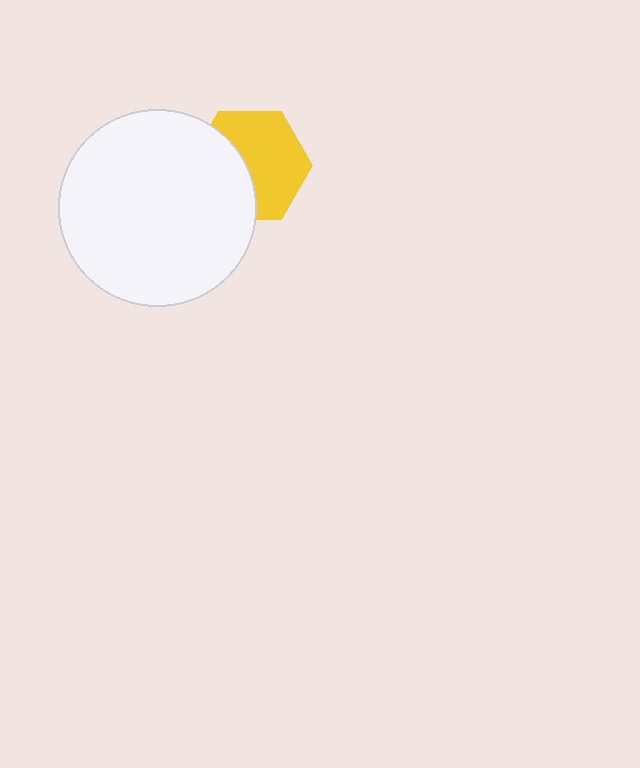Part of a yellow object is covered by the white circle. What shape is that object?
It is a hexagon.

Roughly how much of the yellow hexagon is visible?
About half of it is visible (roughly 59%).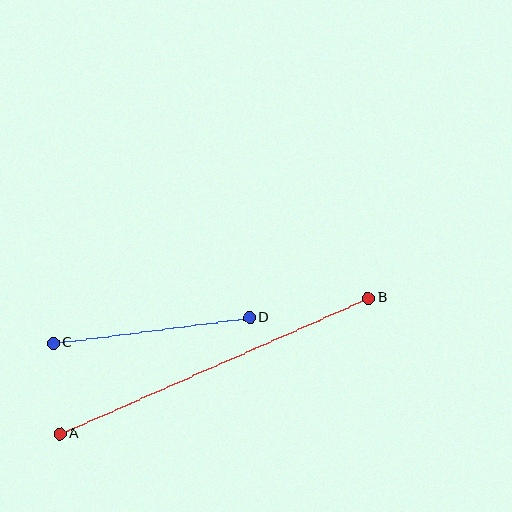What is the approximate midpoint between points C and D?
The midpoint is at approximately (152, 330) pixels.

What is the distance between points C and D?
The distance is approximately 198 pixels.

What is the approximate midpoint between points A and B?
The midpoint is at approximately (214, 366) pixels.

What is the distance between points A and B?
The distance is approximately 337 pixels.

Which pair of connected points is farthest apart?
Points A and B are farthest apart.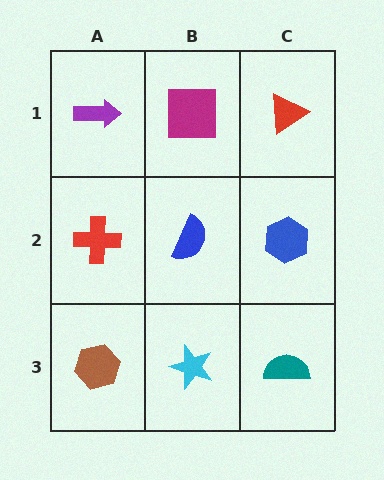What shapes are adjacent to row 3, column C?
A blue hexagon (row 2, column C), a cyan star (row 3, column B).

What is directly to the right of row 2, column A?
A blue semicircle.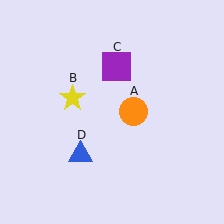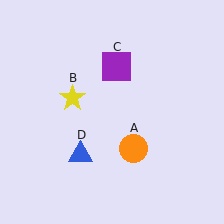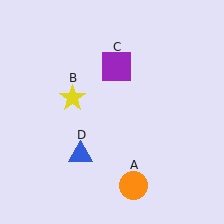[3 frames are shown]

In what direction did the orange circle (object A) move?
The orange circle (object A) moved down.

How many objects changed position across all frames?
1 object changed position: orange circle (object A).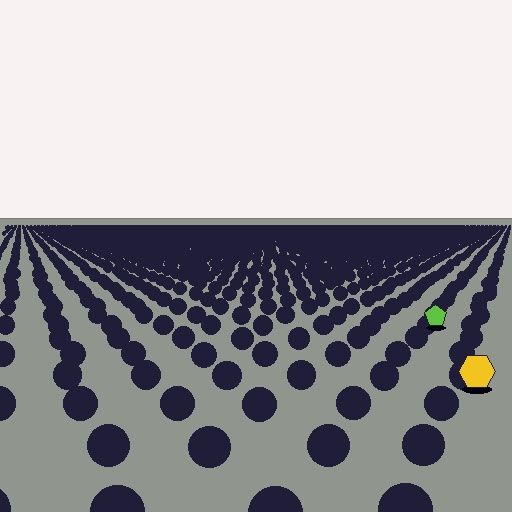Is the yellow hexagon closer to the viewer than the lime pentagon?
Yes. The yellow hexagon is closer — you can tell from the texture gradient: the ground texture is coarser near it.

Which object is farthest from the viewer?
The lime pentagon is farthest from the viewer. It appears smaller and the ground texture around it is denser.